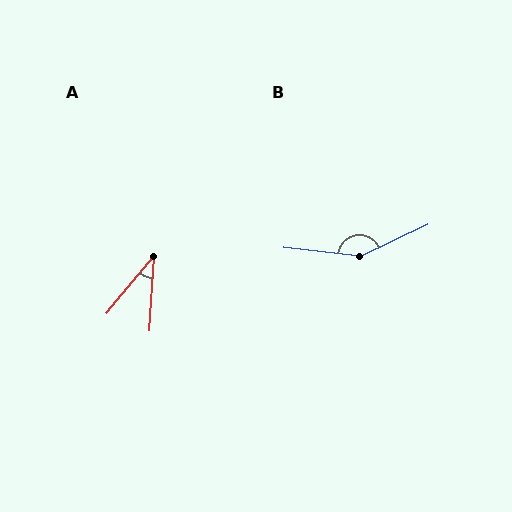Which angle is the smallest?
A, at approximately 36 degrees.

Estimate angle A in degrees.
Approximately 36 degrees.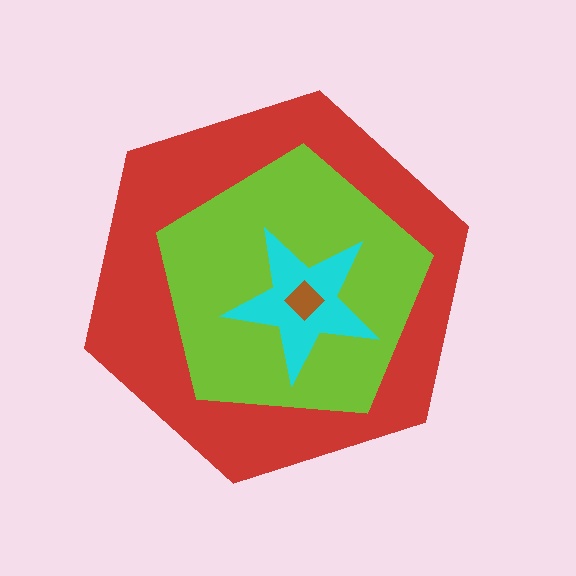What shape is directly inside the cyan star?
The brown diamond.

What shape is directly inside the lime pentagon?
The cyan star.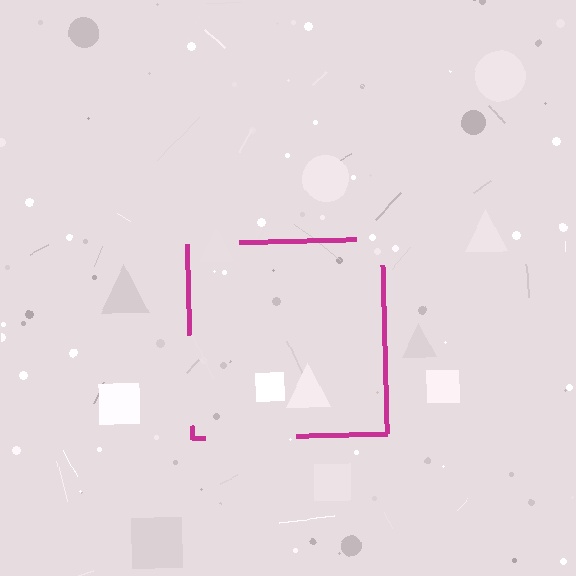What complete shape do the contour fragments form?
The contour fragments form a square.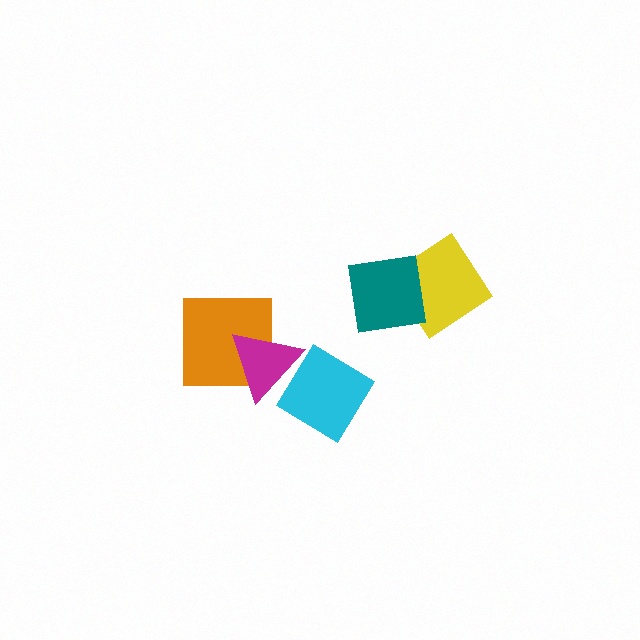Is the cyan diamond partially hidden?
Yes, it is partially covered by another shape.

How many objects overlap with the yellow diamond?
1 object overlaps with the yellow diamond.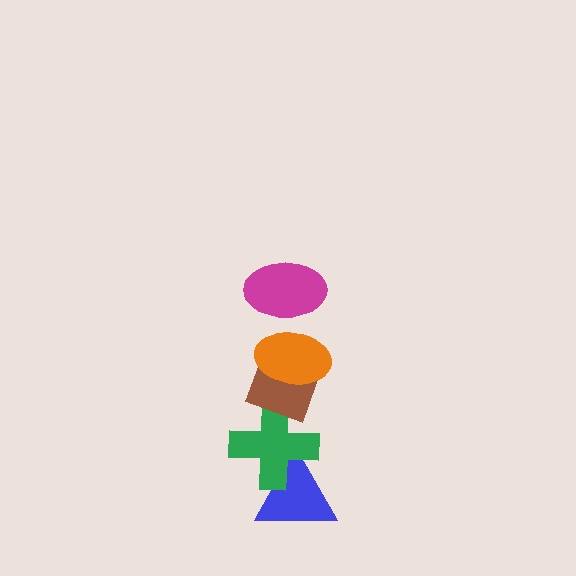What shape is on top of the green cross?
The brown diamond is on top of the green cross.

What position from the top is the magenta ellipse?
The magenta ellipse is 1st from the top.